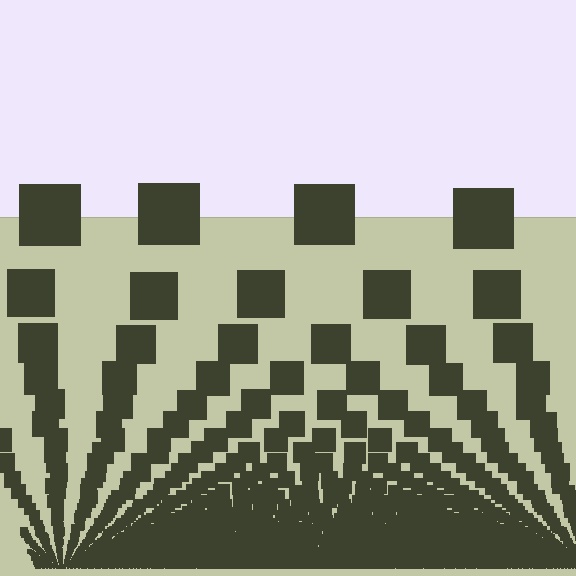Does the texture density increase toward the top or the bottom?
Density increases toward the bottom.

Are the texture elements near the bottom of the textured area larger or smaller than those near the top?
Smaller. The gradient is inverted — elements near the bottom are smaller and denser.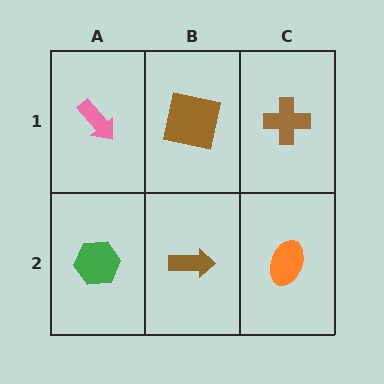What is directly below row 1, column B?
A brown arrow.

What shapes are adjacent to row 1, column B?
A brown arrow (row 2, column B), a pink arrow (row 1, column A), a brown cross (row 1, column C).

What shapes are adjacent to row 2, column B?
A brown square (row 1, column B), a green hexagon (row 2, column A), an orange ellipse (row 2, column C).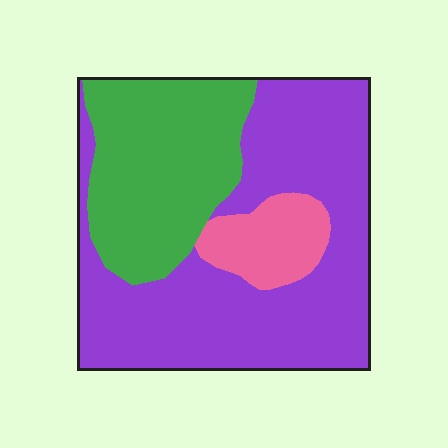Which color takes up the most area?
Purple, at roughly 60%.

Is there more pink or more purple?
Purple.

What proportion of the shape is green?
Green covers around 30% of the shape.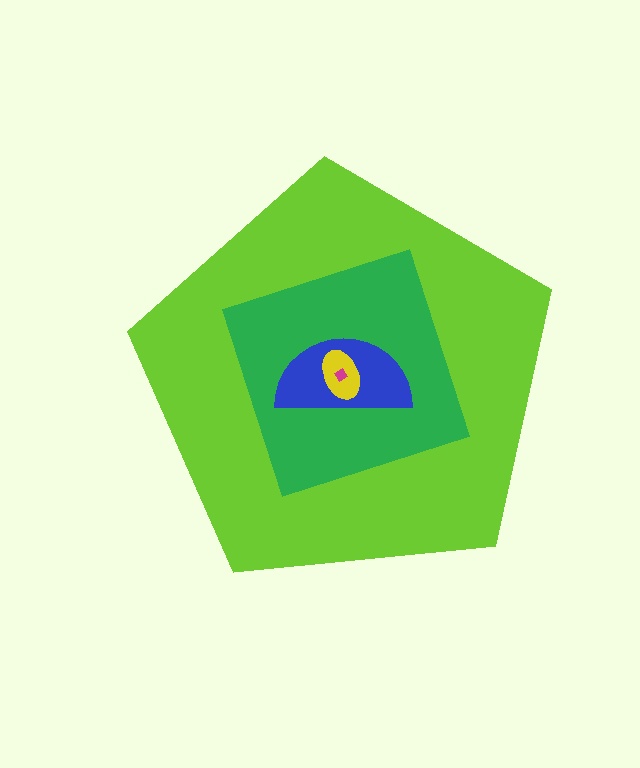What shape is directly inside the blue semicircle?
The yellow ellipse.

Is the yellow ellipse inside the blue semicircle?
Yes.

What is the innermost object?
The magenta diamond.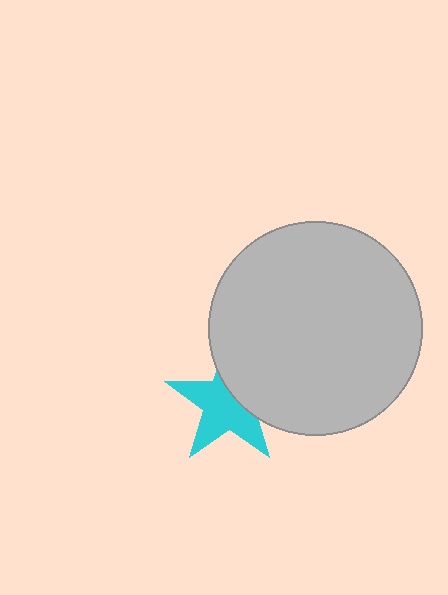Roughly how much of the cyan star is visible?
About half of it is visible (roughly 63%).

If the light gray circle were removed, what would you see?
You would see the complete cyan star.